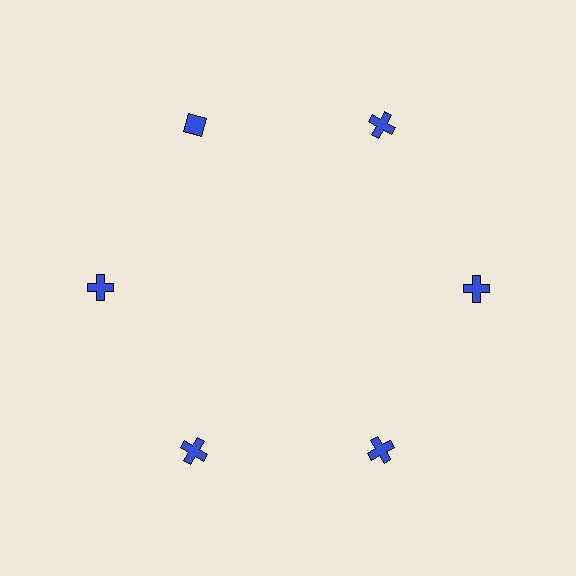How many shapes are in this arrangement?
There are 6 shapes arranged in a ring pattern.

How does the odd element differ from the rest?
It has a different shape: diamond instead of cross.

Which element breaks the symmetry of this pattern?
The blue diamond at roughly the 11 o'clock position breaks the symmetry. All other shapes are blue crosses.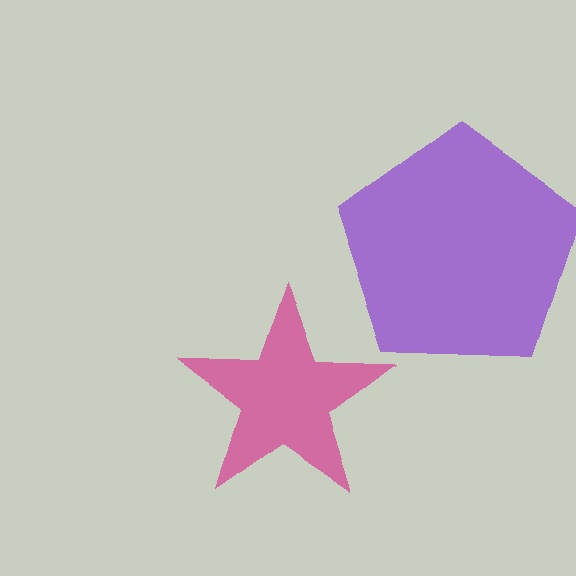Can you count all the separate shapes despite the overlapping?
Yes, there are 2 separate shapes.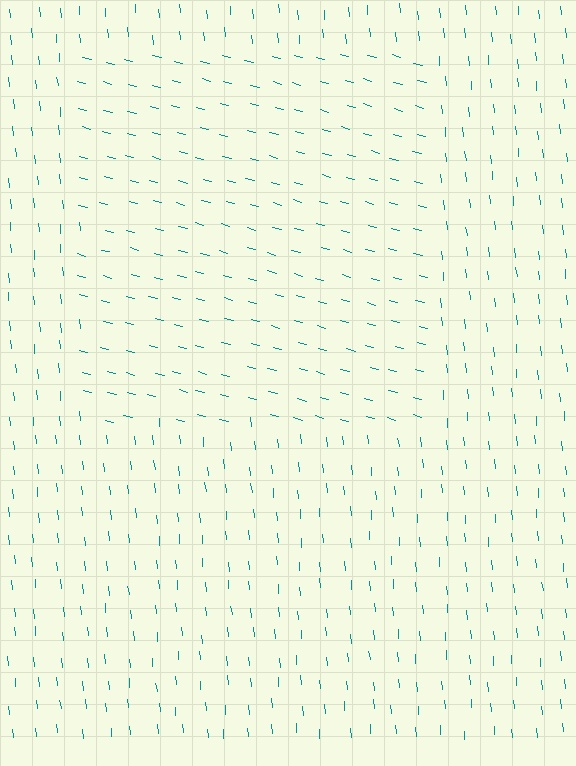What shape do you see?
I see a rectangle.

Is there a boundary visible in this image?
Yes, there is a texture boundary formed by a change in line orientation.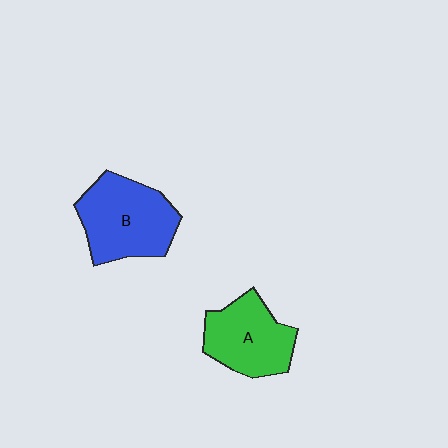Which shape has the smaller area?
Shape A (green).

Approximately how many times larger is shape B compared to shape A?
Approximately 1.2 times.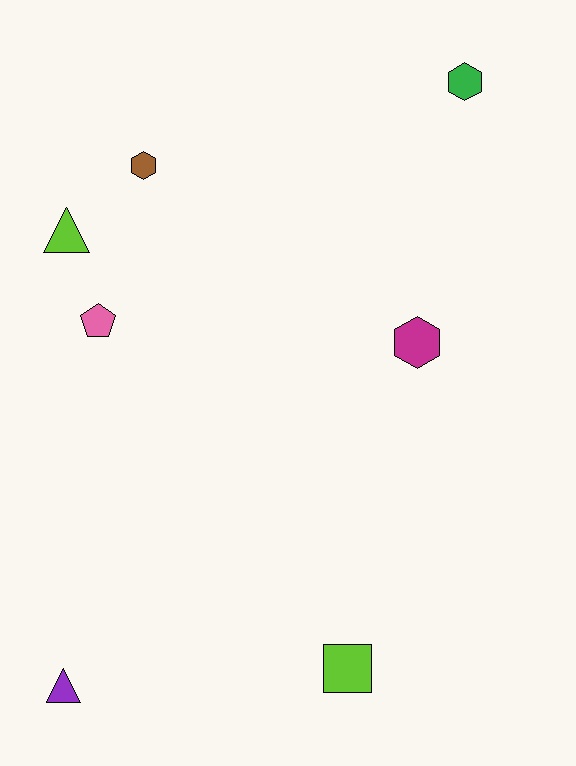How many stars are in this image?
There are no stars.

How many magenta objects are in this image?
There is 1 magenta object.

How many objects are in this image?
There are 7 objects.